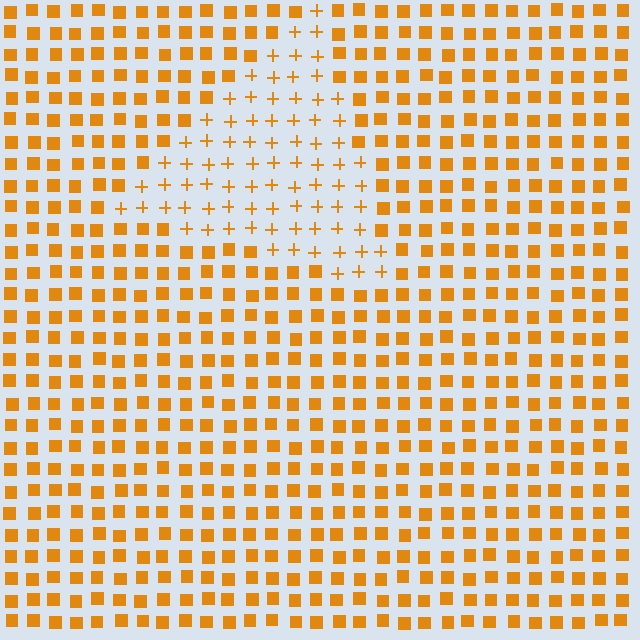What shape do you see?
I see a triangle.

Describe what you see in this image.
The image is filled with small orange elements arranged in a uniform grid. A triangle-shaped region contains plus signs, while the surrounding area contains squares. The boundary is defined purely by the change in element shape.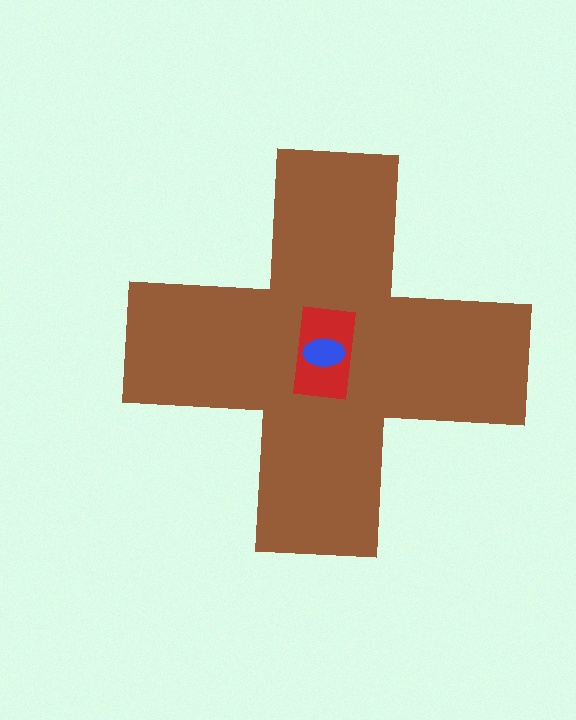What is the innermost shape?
The blue ellipse.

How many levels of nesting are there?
3.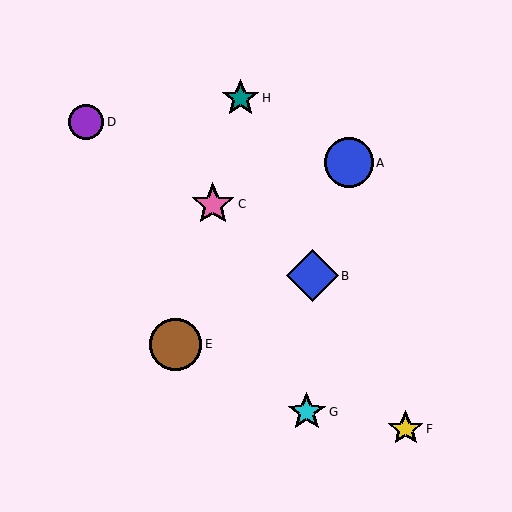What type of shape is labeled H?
Shape H is a teal star.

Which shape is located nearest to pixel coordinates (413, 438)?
The yellow star (labeled F) at (406, 429) is nearest to that location.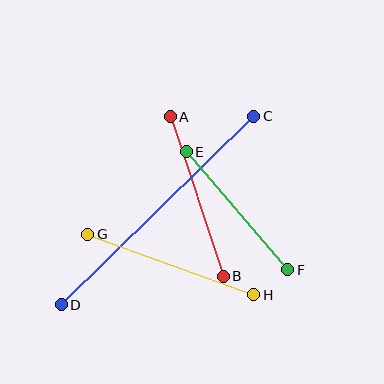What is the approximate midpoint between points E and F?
The midpoint is at approximately (237, 211) pixels.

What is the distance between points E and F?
The distance is approximately 156 pixels.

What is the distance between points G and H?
The distance is approximately 176 pixels.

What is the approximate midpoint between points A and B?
The midpoint is at approximately (197, 196) pixels.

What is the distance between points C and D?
The distance is approximately 270 pixels.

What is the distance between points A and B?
The distance is approximately 168 pixels.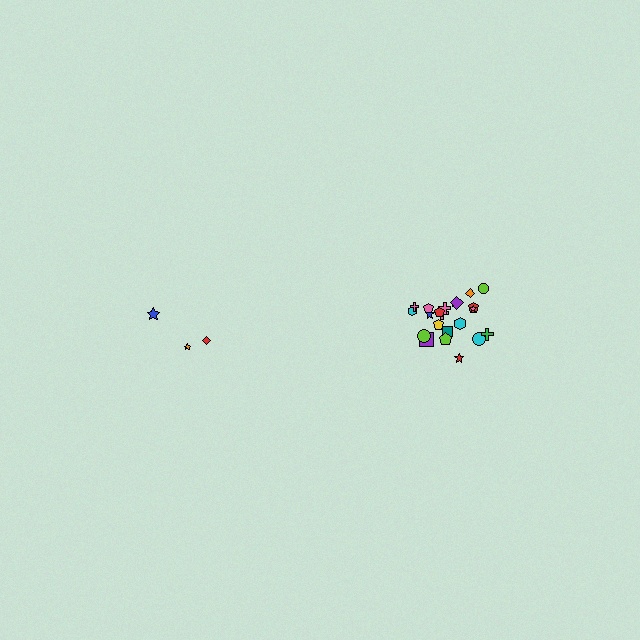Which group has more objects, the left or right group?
The right group.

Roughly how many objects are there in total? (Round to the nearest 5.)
Roughly 25 objects in total.